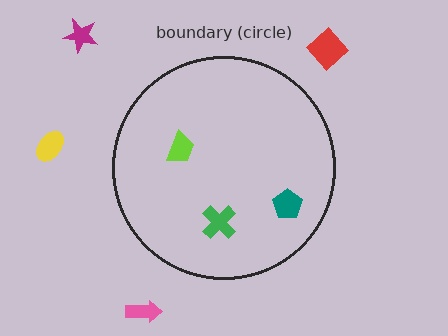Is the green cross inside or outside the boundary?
Inside.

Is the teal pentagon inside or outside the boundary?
Inside.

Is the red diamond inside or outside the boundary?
Outside.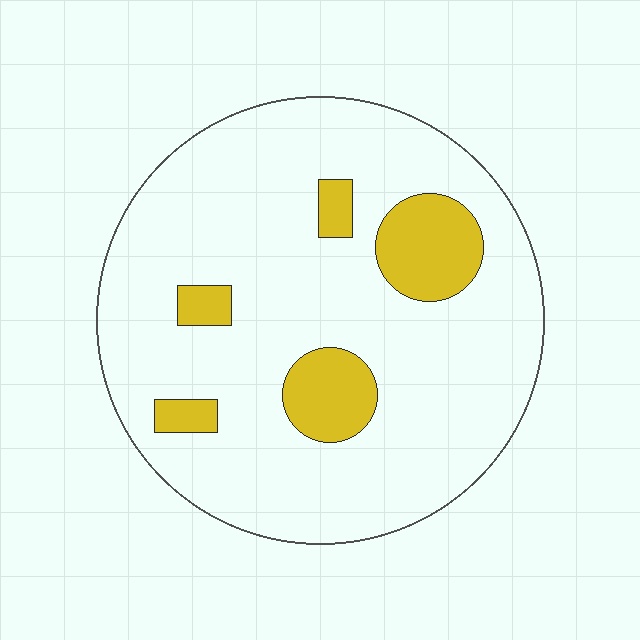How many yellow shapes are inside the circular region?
5.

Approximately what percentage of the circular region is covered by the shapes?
Approximately 15%.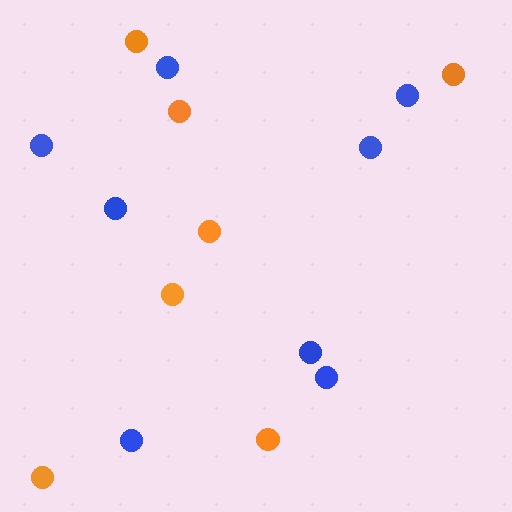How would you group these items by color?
There are 2 groups: one group of orange circles (7) and one group of blue circles (8).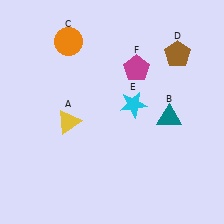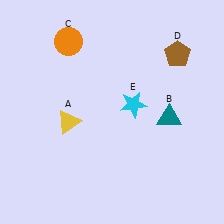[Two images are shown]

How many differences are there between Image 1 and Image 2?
There is 1 difference between the two images.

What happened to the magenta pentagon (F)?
The magenta pentagon (F) was removed in Image 2. It was in the top-right area of Image 1.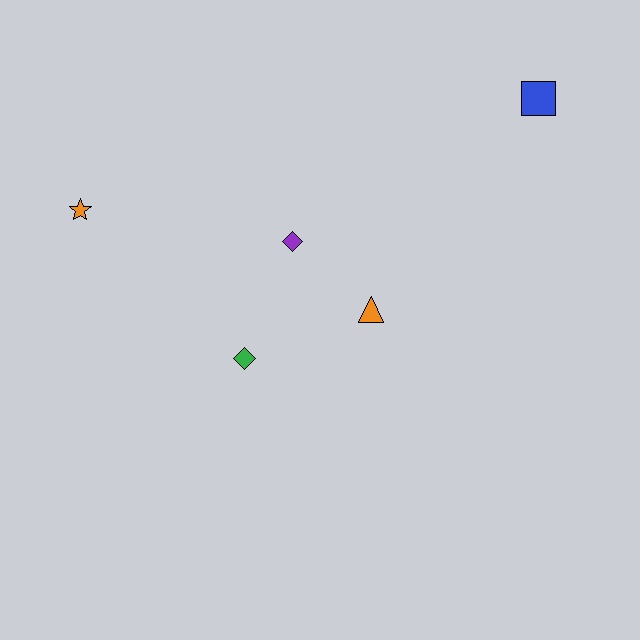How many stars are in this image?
There is 1 star.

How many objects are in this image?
There are 5 objects.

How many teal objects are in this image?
There are no teal objects.